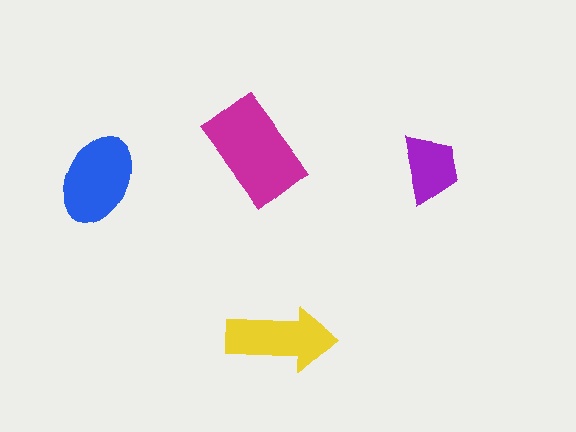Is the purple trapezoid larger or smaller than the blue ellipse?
Smaller.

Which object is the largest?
The magenta rectangle.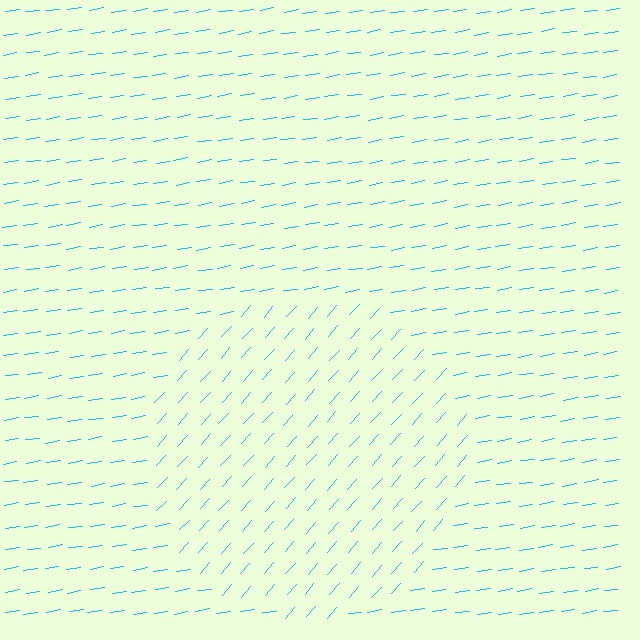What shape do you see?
I see a circle.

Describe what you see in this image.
The image is filled with small cyan line segments. A circle region in the image has lines oriented differently from the surrounding lines, creating a visible texture boundary.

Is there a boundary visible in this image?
Yes, there is a texture boundary formed by a change in line orientation.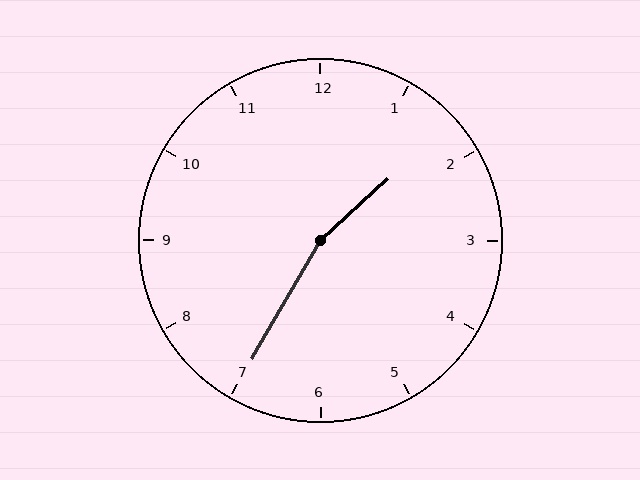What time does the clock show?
1:35.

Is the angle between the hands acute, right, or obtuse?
It is obtuse.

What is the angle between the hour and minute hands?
Approximately 162 degrees.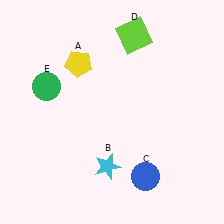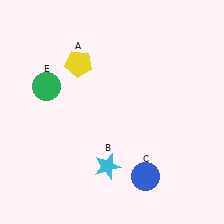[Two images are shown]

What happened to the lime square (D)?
The lime square (D) was removed in Image 2. It was in the top-right area of Image 1.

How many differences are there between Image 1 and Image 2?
There is 1 difference between the two images.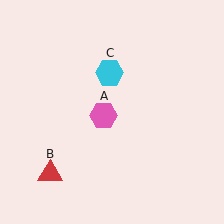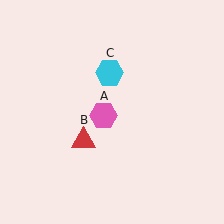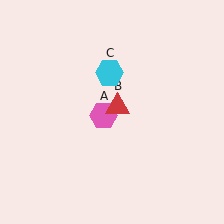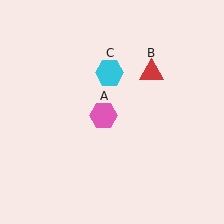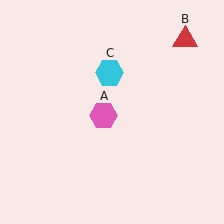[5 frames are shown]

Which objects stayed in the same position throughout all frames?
Pink hexagon (object A) and cyan hexagon (object C) remained stationary.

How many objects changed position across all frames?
1 object changed position: red triangle (object B).